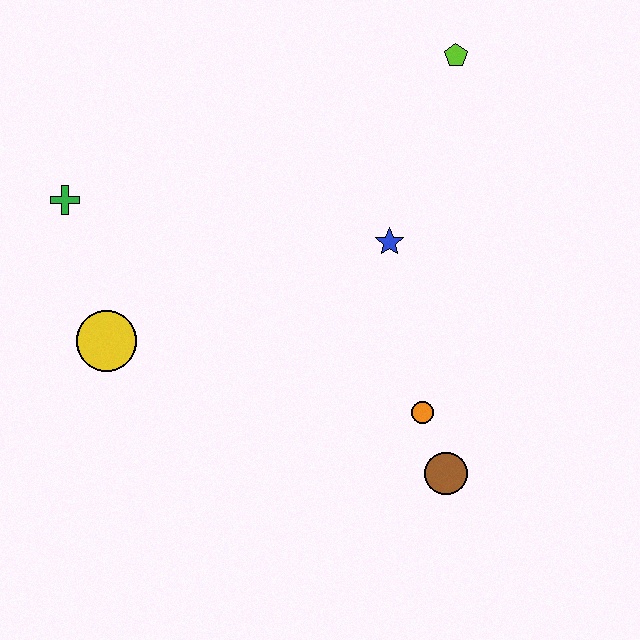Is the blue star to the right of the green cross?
Yes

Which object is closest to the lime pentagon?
The blue star is closest to the lime pentagon.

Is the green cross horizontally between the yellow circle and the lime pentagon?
No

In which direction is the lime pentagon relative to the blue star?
The lime pentagon is above the blue star.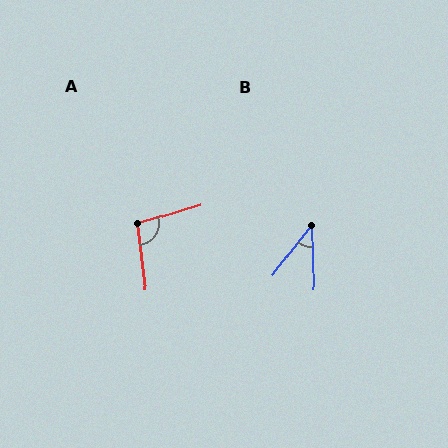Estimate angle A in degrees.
Approximately 99 degrees.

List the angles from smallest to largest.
B (40°), A (99°).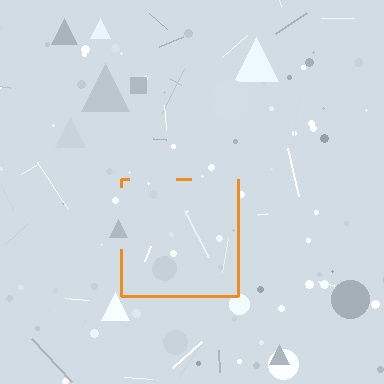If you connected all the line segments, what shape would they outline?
They would outline a square.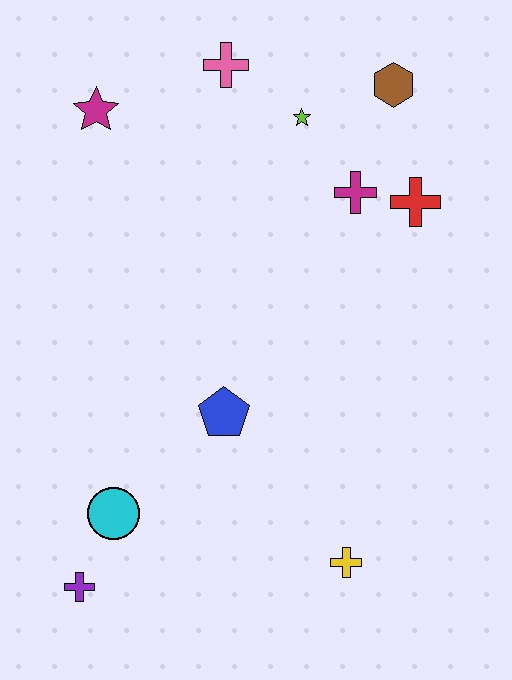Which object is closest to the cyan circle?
The purple cross is closest to the cyan circle.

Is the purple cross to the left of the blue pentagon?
Yes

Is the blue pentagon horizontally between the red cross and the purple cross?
Yes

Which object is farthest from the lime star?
The purple cross is farthest from the lime star.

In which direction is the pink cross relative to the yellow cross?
The pink cross is above the yellow cross.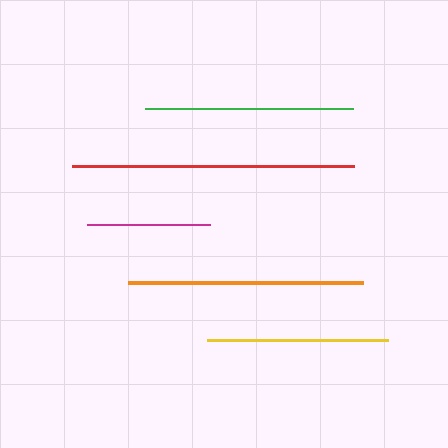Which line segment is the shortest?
The magenta line is the shortest at approximately 123 pixels.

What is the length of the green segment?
The green segment is approximately 208 pixels long.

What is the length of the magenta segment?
The magenta segment is approximately 123 pixels long.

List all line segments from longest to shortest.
From longest to shortest: red, orange, green, yellow, magenta.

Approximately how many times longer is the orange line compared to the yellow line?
The orange line is approximately 1.3 times the length of the yellow line.